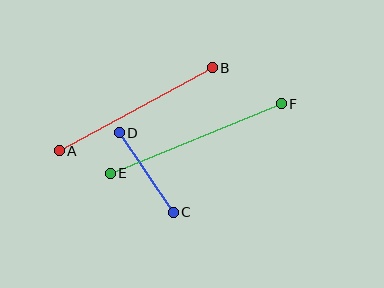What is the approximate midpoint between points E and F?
The midpoint is at approximately (196, 138) pixels.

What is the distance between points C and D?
The distance is approximately 96 pixels.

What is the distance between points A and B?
The distance is approximately 174 pixels.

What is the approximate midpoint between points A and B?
The midpoint is at approximately (136, 109) pixels.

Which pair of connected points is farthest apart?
Points E and F are farthest apart.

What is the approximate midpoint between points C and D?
The midpoint is at approximately (146, 173) pixels.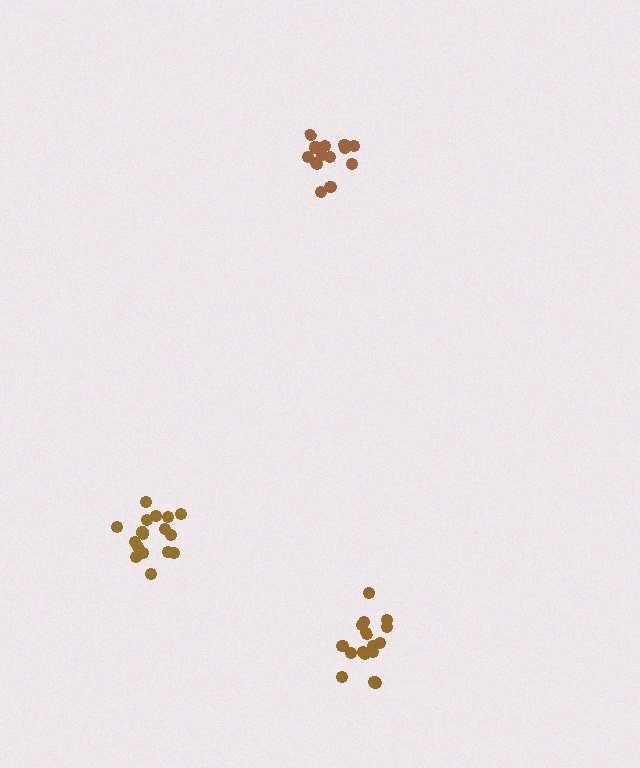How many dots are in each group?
Group 1: 15 dots, Group 2: 16 dots, Group 3: 19 dots (50 total).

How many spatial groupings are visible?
There are 3 spatial groupings.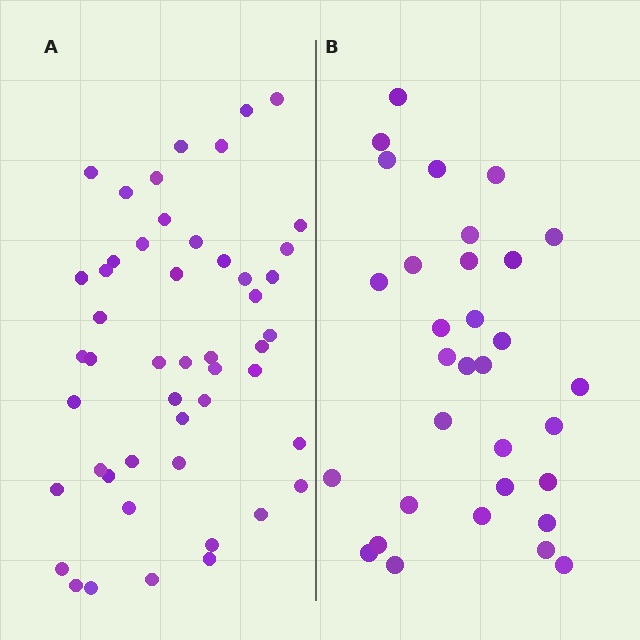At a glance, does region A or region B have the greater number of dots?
Region A (the left region) has more dots.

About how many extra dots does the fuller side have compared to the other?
Region A has approximately 15 more dots than region B.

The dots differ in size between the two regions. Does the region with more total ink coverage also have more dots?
No. Region B has more total ink coverage because its dots are larger, but region A actually contains more individual dots. Total area can be misleading — the number of items is what matters here.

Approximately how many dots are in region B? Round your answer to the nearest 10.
About 30 dots. (The exact count is 32, which rounds to 30.)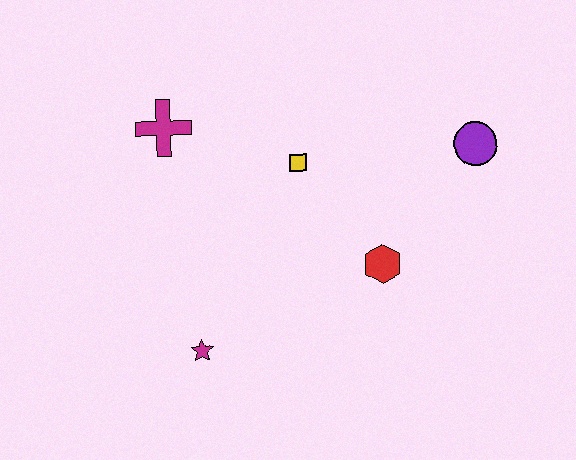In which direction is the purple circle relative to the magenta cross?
The purple circle is to the right of the magenta cross.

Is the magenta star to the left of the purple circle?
Yes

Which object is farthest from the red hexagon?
The magenta cross is farthest from the red hexagon.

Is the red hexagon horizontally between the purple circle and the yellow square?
Yes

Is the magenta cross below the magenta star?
No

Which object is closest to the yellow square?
The red hexagon is closest to the yellow square.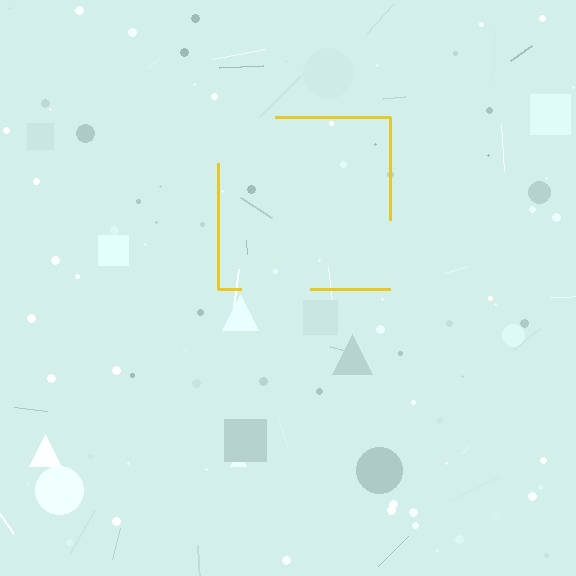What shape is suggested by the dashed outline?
The dashed outline suggests a square.